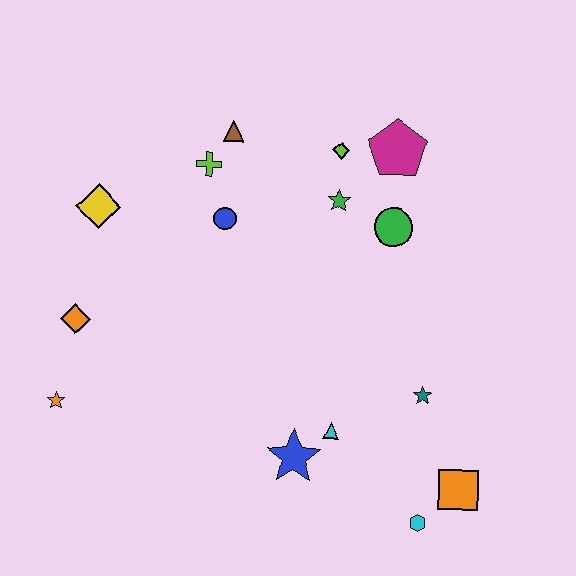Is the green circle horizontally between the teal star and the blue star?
Yes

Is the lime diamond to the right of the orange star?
Yes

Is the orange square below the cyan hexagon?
No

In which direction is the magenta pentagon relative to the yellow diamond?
The magenta pentagon is to the right of the yellow diamond.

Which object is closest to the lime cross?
The brown triangle is closest to the lime cross.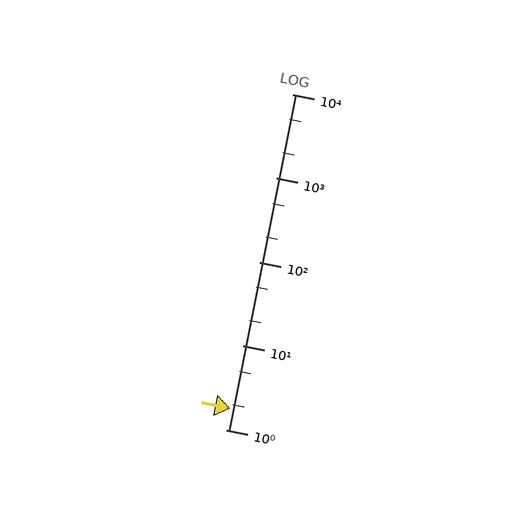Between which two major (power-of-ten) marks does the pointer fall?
The pointer is between 1 and 10.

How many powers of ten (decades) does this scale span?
The scale spans 4 decades, from 1 to 10000.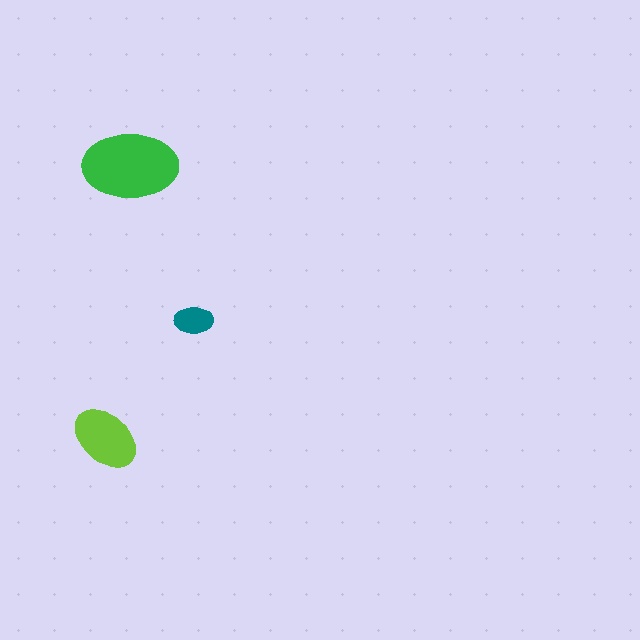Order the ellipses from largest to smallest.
the green one, the lime one, the teal one.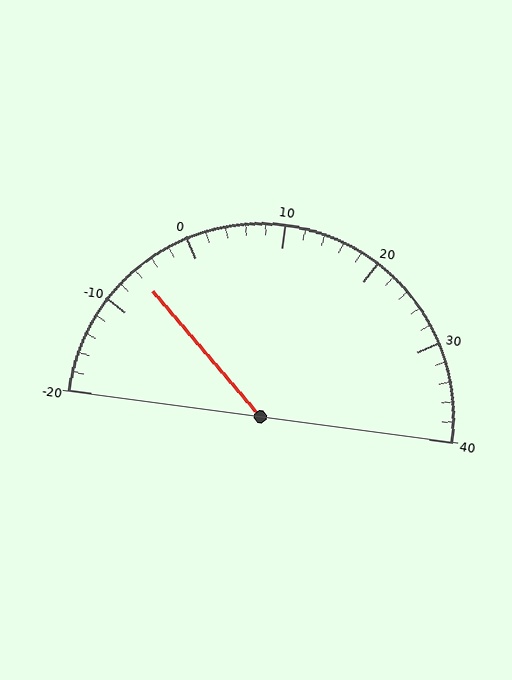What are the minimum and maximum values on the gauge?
The gauge ranges from -20 to 40.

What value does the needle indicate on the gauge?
The needle indicates approximately -6.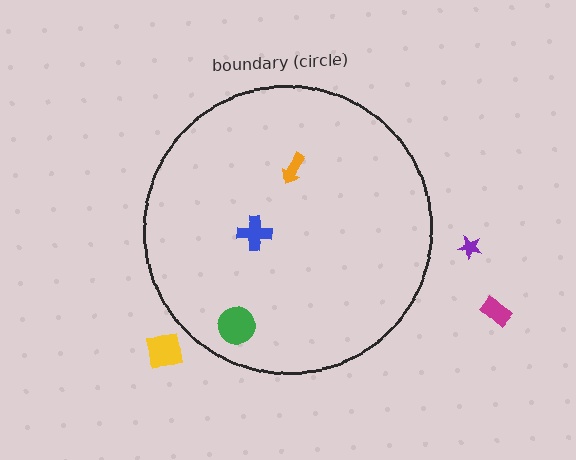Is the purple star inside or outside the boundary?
Outside.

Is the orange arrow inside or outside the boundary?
Inside.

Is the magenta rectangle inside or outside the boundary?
Outside.